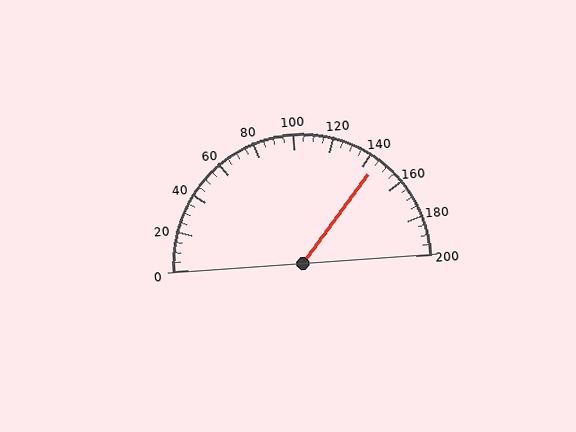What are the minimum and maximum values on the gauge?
The gauge ranges from 0 to 200.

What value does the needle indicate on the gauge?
The needle indicates approximately 145.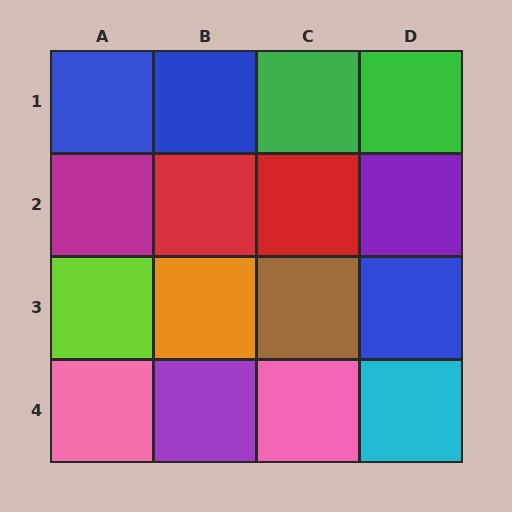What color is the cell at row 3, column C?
Brown.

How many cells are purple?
2 cells are purple.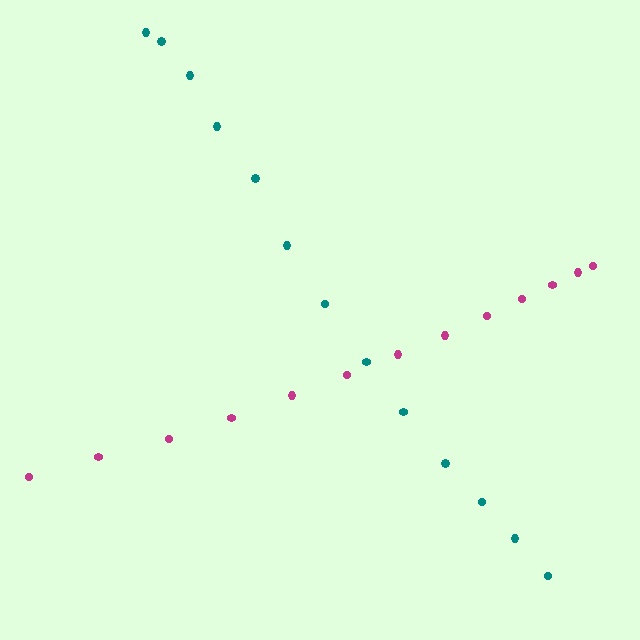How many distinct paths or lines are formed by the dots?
There are 2 distinct paths.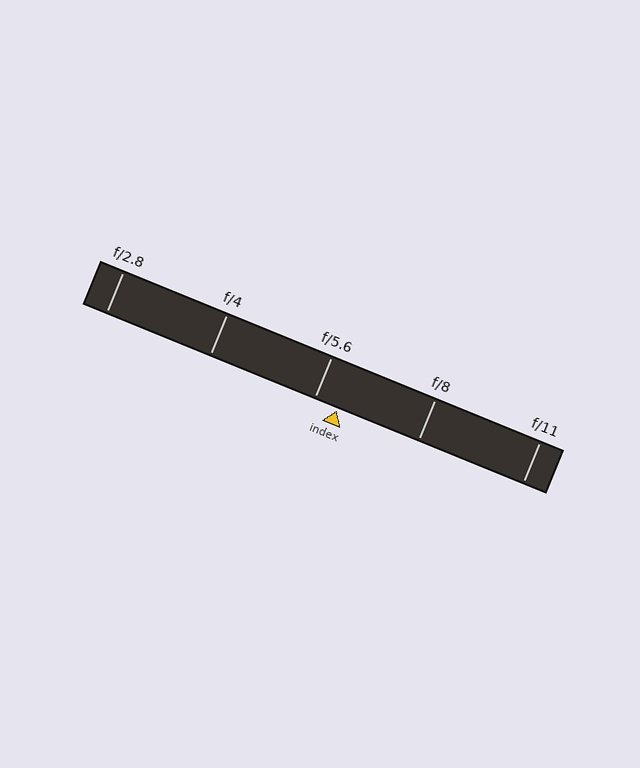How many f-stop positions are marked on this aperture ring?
There are 5 f-stop positions marked.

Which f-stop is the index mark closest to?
The index mark is closest to f/5.6.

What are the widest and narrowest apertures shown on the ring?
The widest aperture shown is f/2.8 and the narrowest is f/11.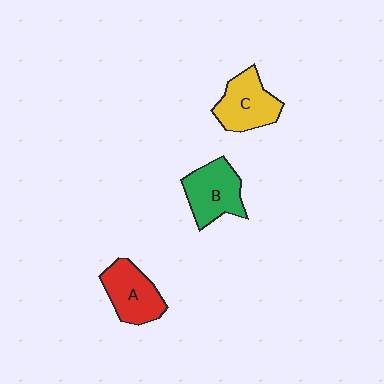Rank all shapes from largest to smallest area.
From largest to smallest: B (green), C (yellow), A (red).